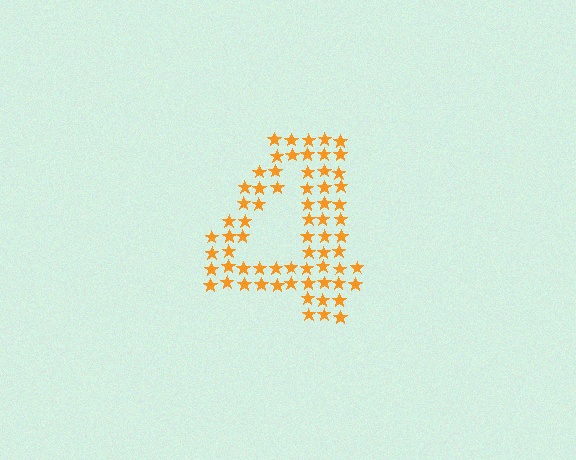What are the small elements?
The small elements are stars.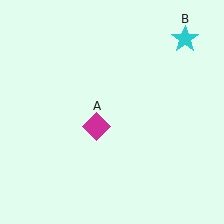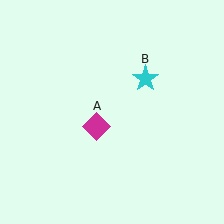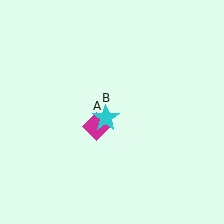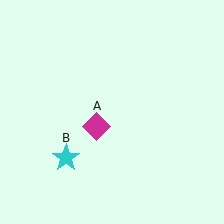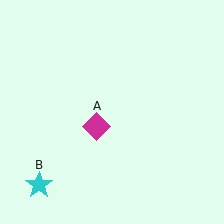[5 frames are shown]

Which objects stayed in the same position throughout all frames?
Magenta diamond (object A) remained stationary.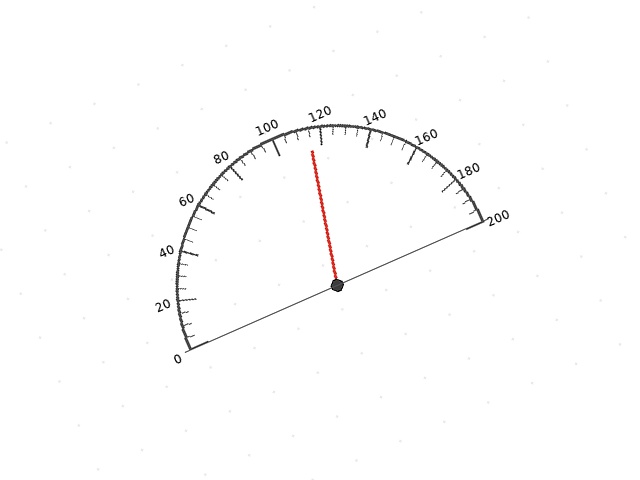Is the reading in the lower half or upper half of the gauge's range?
The reading is in the upper half of the range (0 to 200).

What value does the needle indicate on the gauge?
The needle indicates approximately 115.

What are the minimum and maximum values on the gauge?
The gauge ranges from 0 to 200.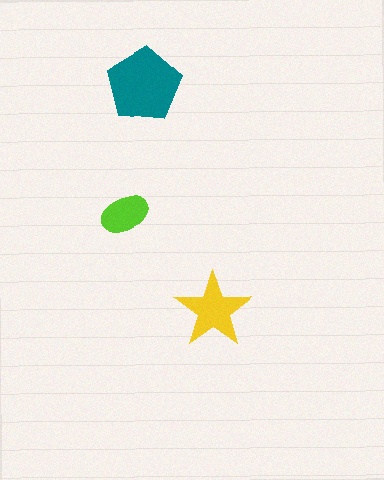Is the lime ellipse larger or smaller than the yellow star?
Smaller.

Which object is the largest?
The teal pentagon.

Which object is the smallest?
The lime ellipse.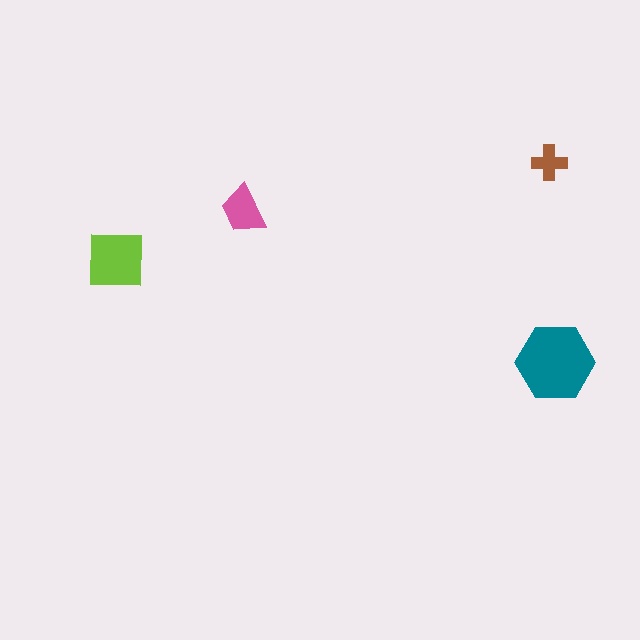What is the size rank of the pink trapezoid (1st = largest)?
3rd.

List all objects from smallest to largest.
The brown cross, the pink trapezoid, the lime square, the teal hexagon.